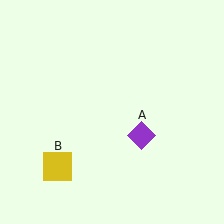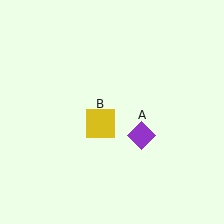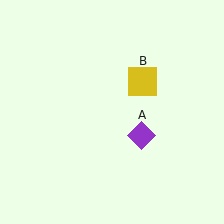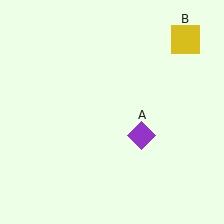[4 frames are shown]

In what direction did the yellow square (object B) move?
The yellow square (object B) moved up and to the right.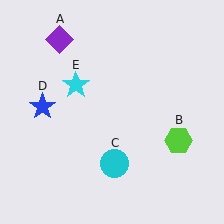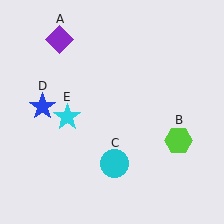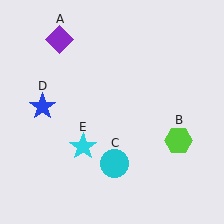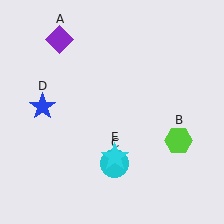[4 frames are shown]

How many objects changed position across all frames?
1 object changed position: cyan star (object E).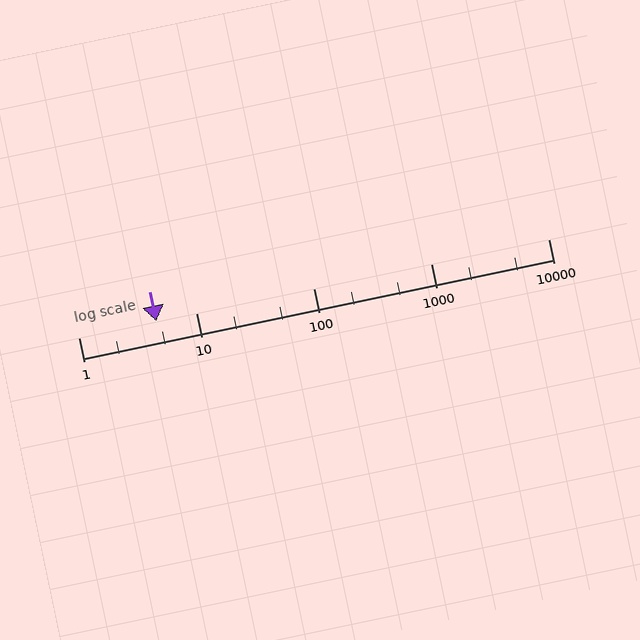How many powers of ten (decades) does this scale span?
The scale spans 4 decades, from 1 to 10000.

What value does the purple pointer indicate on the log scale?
The pointer indicates approximately 4.6.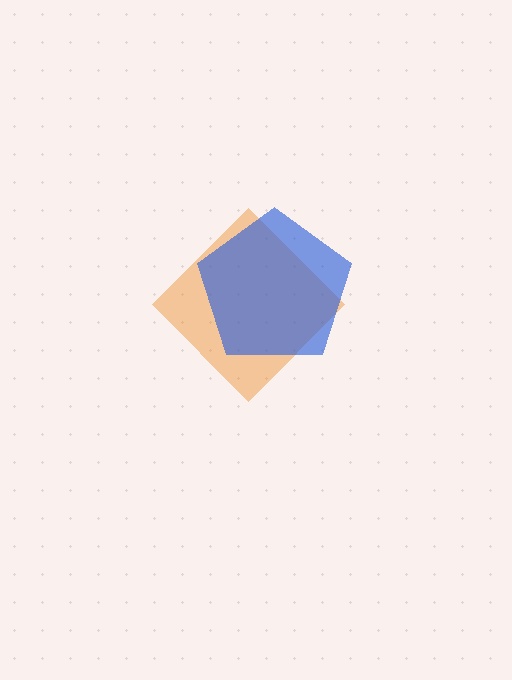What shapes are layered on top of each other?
The layered shapes are: an orange diamond, a blue pentagon.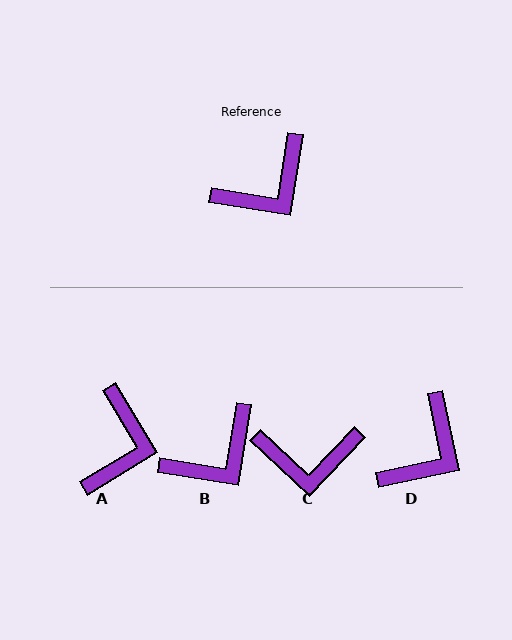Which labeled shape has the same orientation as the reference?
B.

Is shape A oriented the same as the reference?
No, it is off by about 40 degrees.